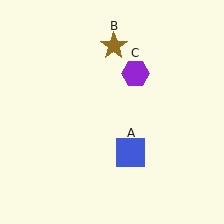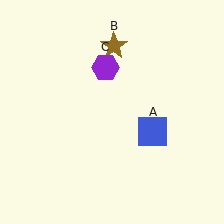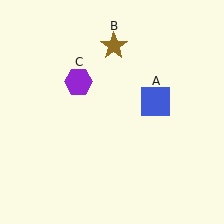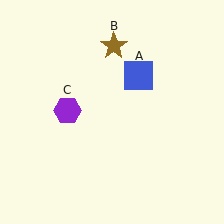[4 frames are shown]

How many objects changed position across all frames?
2 objects changed position: blue square (object A), purple hexagon (object C).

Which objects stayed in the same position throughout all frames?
Brown star (object B) remained stationary.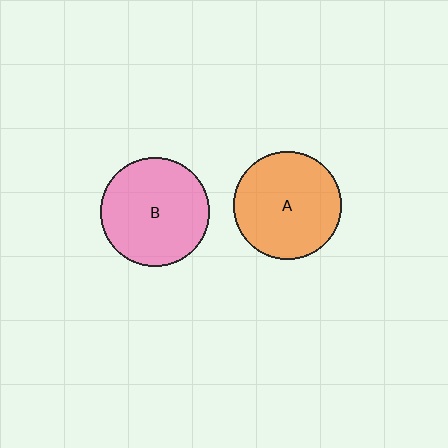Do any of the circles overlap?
No, none of the circles overlap.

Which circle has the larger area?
Circle B (pink).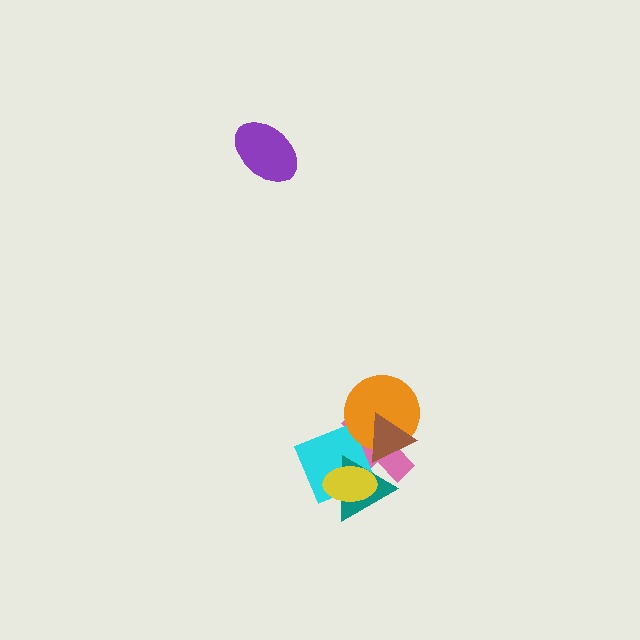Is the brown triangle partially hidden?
No, no other shape covers it.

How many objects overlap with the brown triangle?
4 objects overlap with the brown triangle.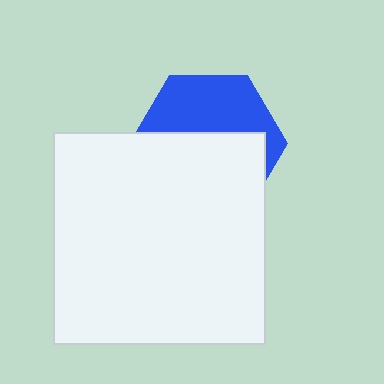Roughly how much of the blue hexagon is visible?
A small part of it is visible (roughly 43%).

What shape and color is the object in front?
The object in front is a white square.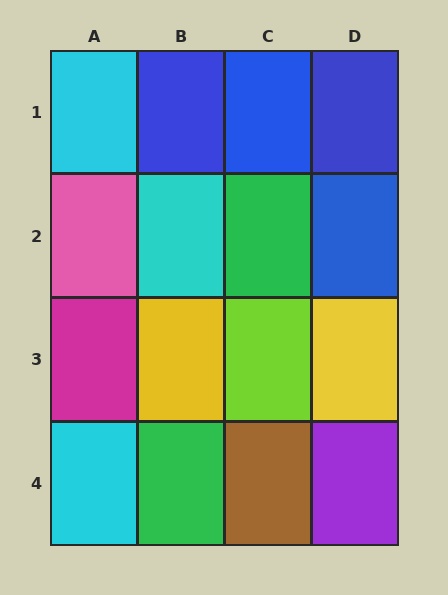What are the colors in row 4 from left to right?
Cyan, green, brown, purple.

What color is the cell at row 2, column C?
Green.